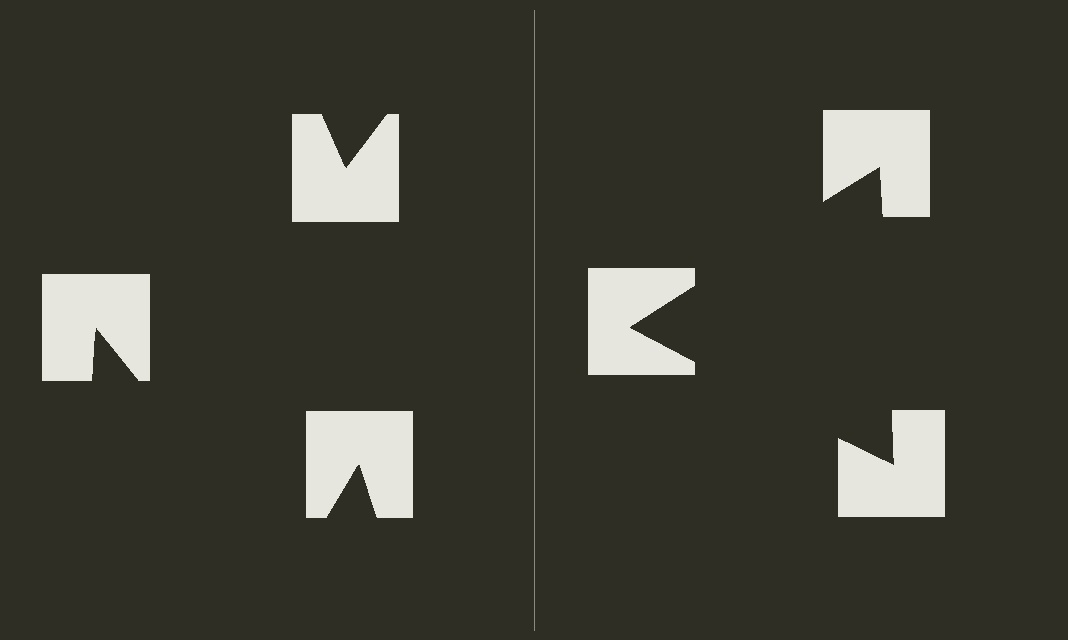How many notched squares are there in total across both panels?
6 — 3 on each side.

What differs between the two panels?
The notched squares are positioned identically on both sides; only the wedge orientations differ. On the right they align to a triangle; on the left they are misaligned.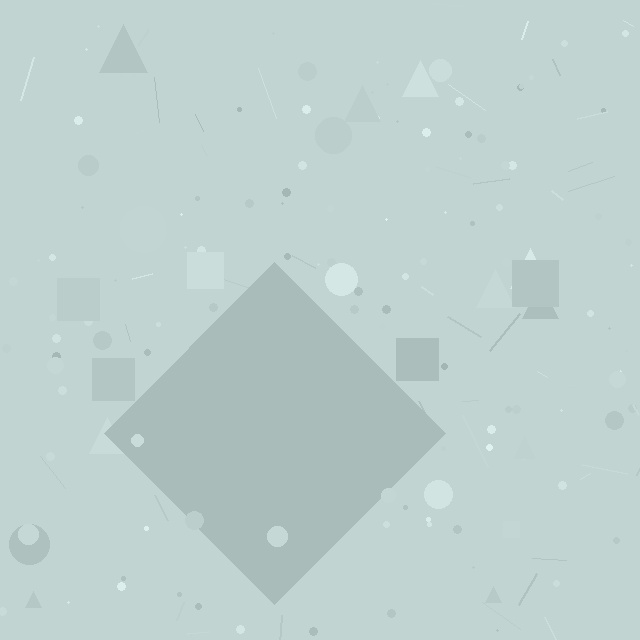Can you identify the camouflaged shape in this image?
The camouflaged shape is a diamond.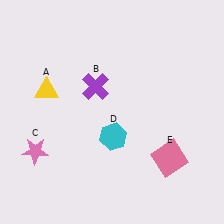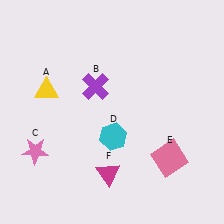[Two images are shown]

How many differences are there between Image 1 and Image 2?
There is 1 difference between the two images.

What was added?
A magenta triangle (F) was added in Image 2.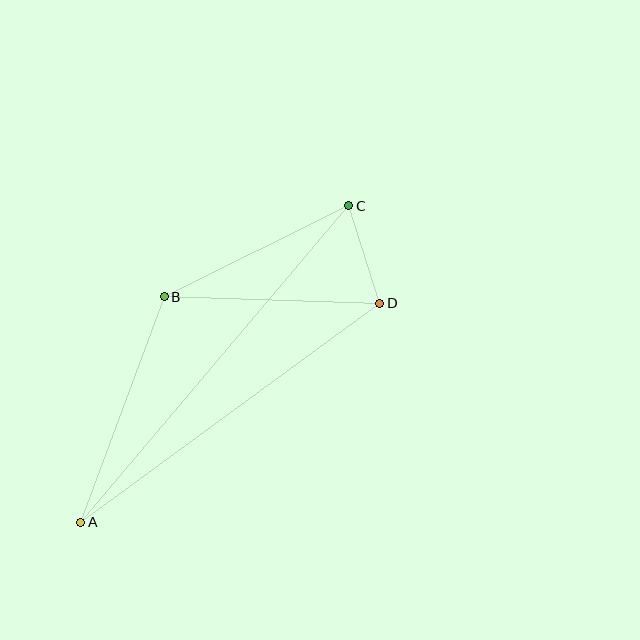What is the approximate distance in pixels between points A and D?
The distance between A and D is approximately 371 pixels.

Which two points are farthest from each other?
Points A and C are farthest from each other.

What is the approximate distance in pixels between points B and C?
The distance between B and C is approximately 206 pixels.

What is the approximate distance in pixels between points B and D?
The distance between B and D is approximately 216 pixels.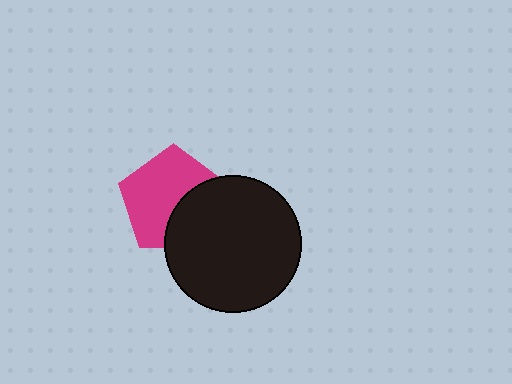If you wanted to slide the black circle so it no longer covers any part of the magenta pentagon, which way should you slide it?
Slide it toward the lower-right — that is the most direct way to separate the two shapes.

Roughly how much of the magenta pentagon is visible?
About half of it is visible (roughly 63%).